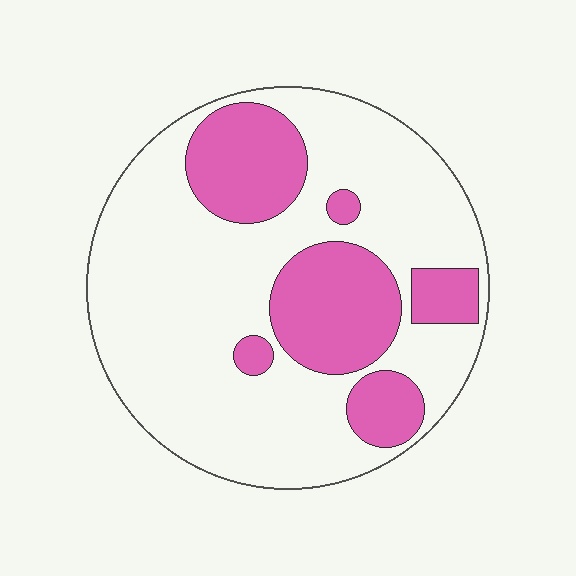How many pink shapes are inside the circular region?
6.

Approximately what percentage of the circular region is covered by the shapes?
Approximately 30%.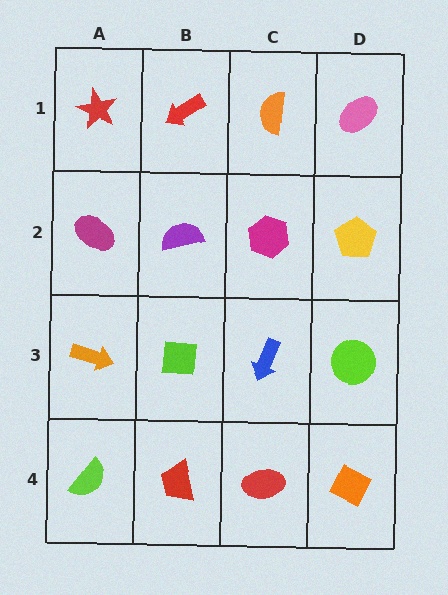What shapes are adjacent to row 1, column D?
A yellow pentagon (row 2, column D), an orange semicircle (row 1, column C).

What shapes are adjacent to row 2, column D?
A pink ellipse (row 1, column D), a lime circle (row 3, column D), a magenta hexagon (row 2, column C).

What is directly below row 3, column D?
An orange diamond.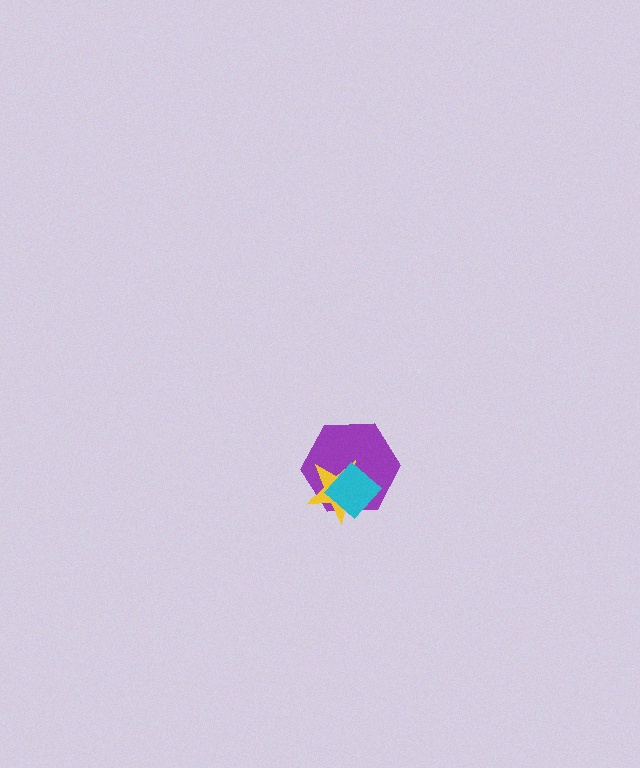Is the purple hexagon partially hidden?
Yes, it is partially covered by another shape.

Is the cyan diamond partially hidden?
No, no other shape covers it.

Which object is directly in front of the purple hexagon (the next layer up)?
The yellow star is directly in front of the purple hexagon.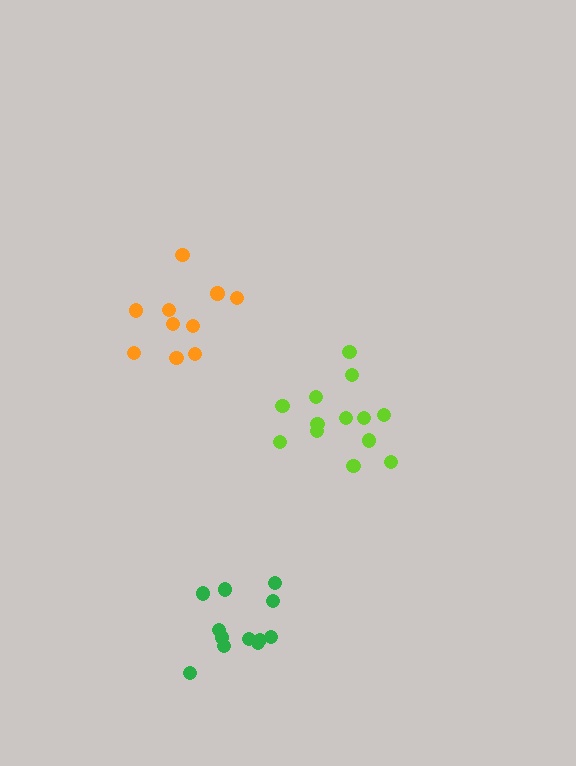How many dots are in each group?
Group 1: 10 dots, Group 2: 12 dots, Group 3: 13 dots (35 total).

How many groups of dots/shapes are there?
There are 3 groups.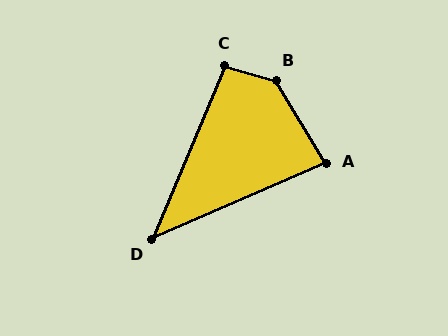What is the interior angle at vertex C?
Approximately 97 degrees (obtuse).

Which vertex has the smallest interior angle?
D, at approximately 44 degrees.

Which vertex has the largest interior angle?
B, at approximately 136 degrees.